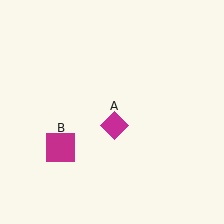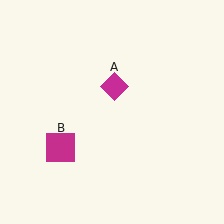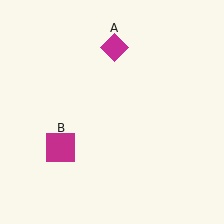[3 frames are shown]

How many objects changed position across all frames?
1 object changed position: magenta diamond (object A).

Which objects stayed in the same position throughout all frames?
Magenta square (object B) remained stationary.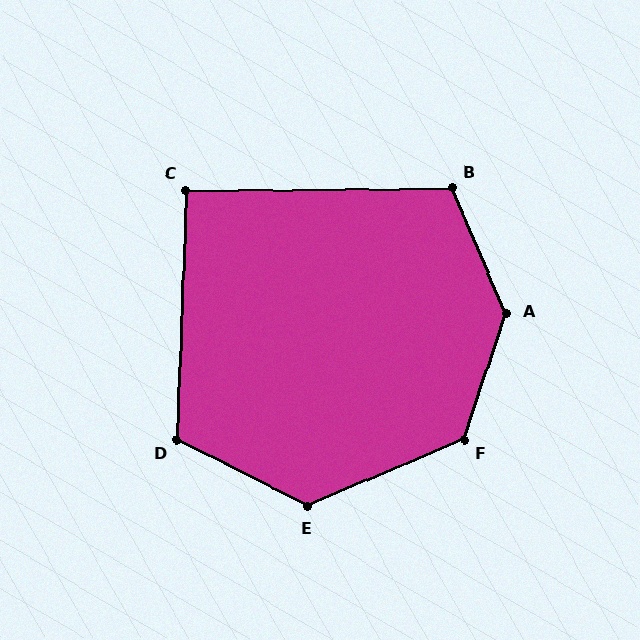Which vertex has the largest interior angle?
A, at approximately 138 degrees.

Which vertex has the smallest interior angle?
C, at approximately 92 degrees.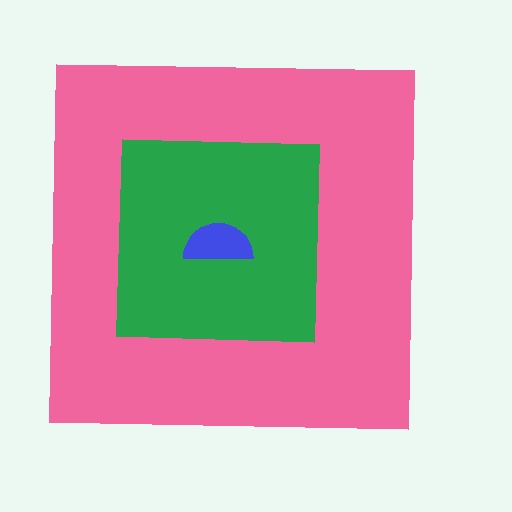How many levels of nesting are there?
3.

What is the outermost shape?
The pink square.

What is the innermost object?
The blue semicircle.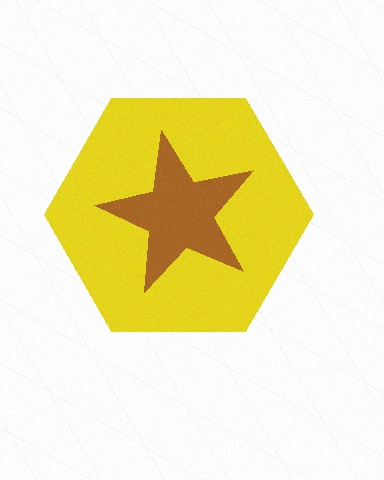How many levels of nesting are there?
2.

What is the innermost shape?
The brown star.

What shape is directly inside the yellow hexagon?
The brown star.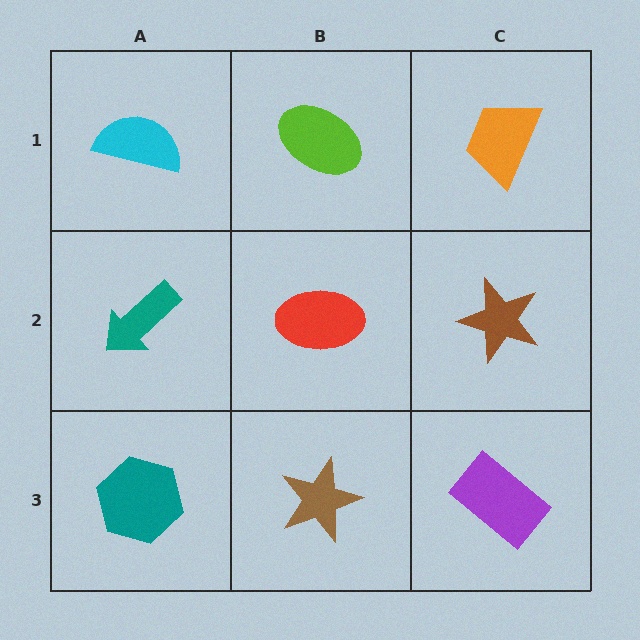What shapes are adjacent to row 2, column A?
A cyan semicircle (row 1, column A), a teal hexagon (row 3, column A), a red ellipse (row 2, column B).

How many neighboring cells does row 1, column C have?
2.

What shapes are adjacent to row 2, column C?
An orange trapezoid (row 1, column C), a purple rectangle (row 3, column C), a red ellipse (row 2, column B).